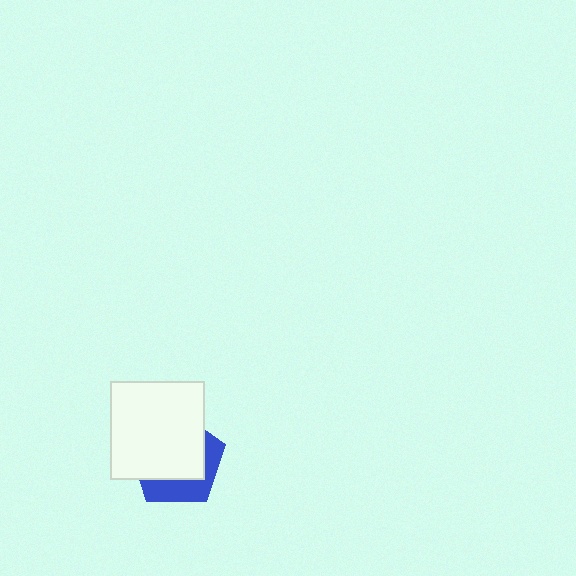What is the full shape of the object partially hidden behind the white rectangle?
The partially hidden object is a blue pentagon.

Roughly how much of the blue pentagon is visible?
A small part of it is visible (roughly 35%).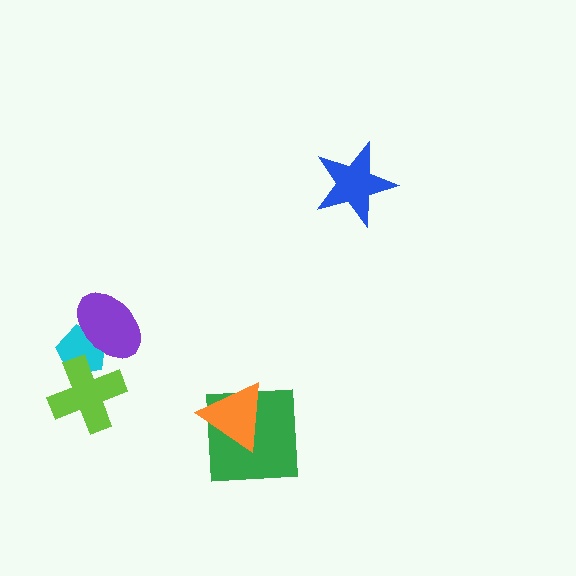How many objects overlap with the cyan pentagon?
2 objects overlap with the cyan pentagon.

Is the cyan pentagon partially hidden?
Yes, it is partially covered by another shape.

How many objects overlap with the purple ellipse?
1 object overlaps with the purple ellipse.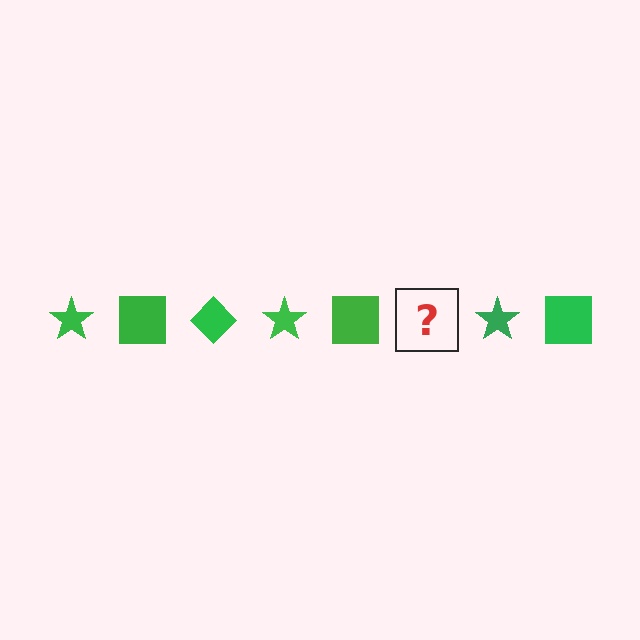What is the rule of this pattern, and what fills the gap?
The rule is that the pattern cycles through star, square, diamond shapes in green. The gap should be filled with a green diamond.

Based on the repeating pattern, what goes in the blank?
The blank should be a green diamond.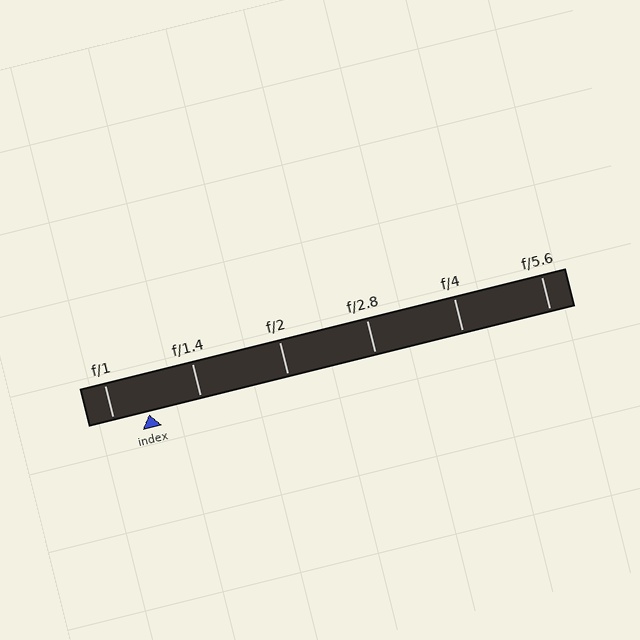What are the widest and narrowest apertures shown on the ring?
The widest aperture shown is f/1 and the narrowest is f/5.6.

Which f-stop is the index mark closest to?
The index mark is closest to f/1.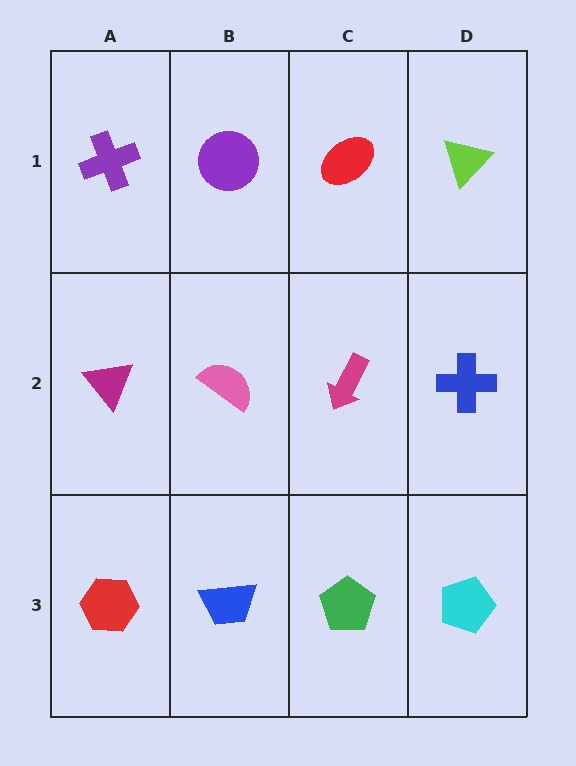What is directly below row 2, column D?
A cyan pentagon.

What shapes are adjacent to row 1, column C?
A magenta arrow (row 2, column C), a purple circle (row 1, column B), a lime triangle (row 1, column D).